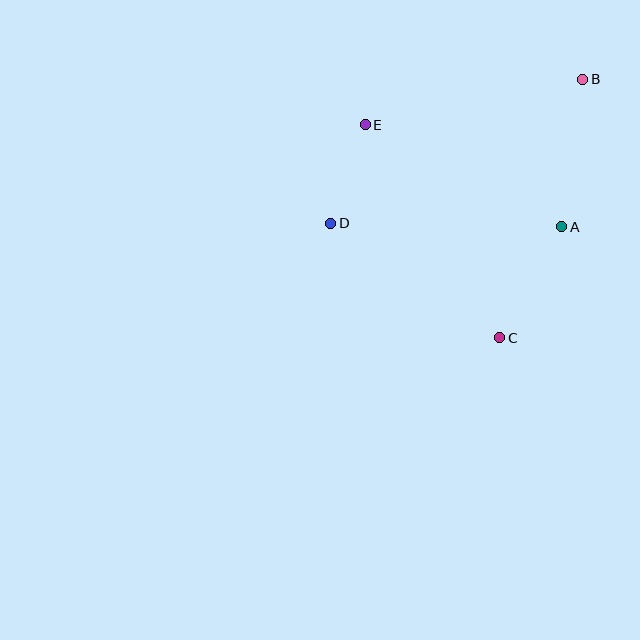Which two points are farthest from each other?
Points B and D are farthest from each other.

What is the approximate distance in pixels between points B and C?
The distance between B and C is approximately 272 pixels.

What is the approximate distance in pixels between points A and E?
The distance between A and E is approximately 222 pixels.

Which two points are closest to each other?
Points D and E are closest to each other.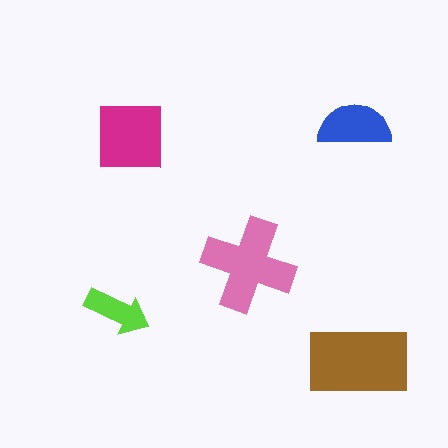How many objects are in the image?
There are 5 objects in the image.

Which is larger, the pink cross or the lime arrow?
The pink cross.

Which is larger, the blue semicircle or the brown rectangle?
The brown rectangle.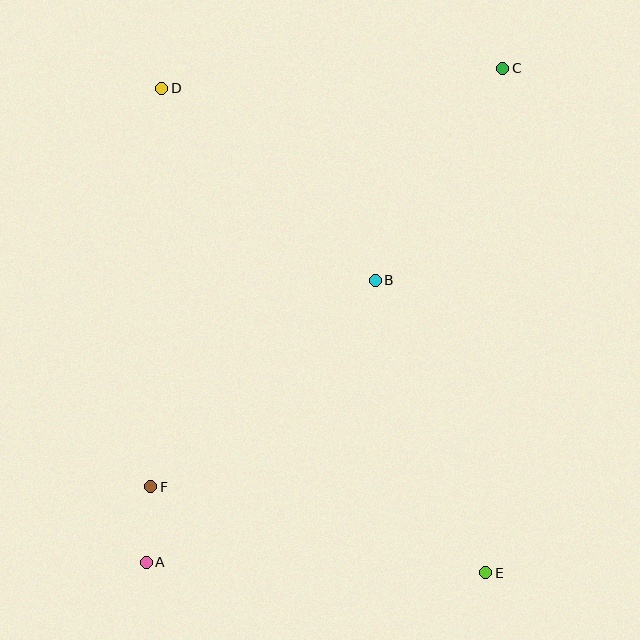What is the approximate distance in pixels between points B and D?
The distance between B and D is approximately 288 pixels.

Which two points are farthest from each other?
Points A and C are farthest from each other.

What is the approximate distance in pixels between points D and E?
The distance between D and E is approximately 583 pixels.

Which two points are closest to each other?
Points A and F are closest to each other.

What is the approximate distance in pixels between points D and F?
The distance between D and F is approximately 399 pixels.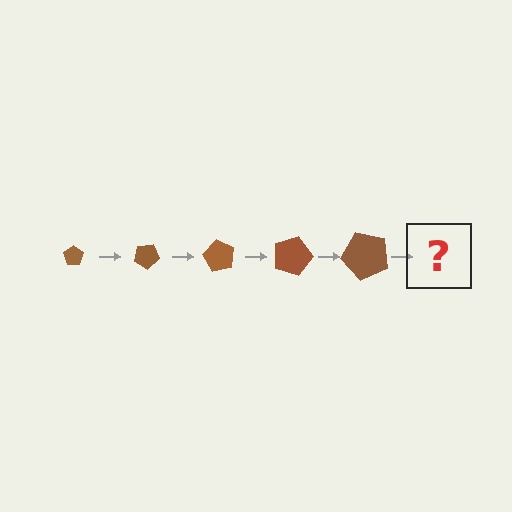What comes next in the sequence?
The next element should be a pentagon, larger than the previous one and rotated 150 degrees from the start.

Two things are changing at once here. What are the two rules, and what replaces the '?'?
The two rules are that the pentagon grows larger each step and it rotates 30 degrees each step. The '?' should be a pentagon, larger than the previous one and rotated 150 degrees from the start.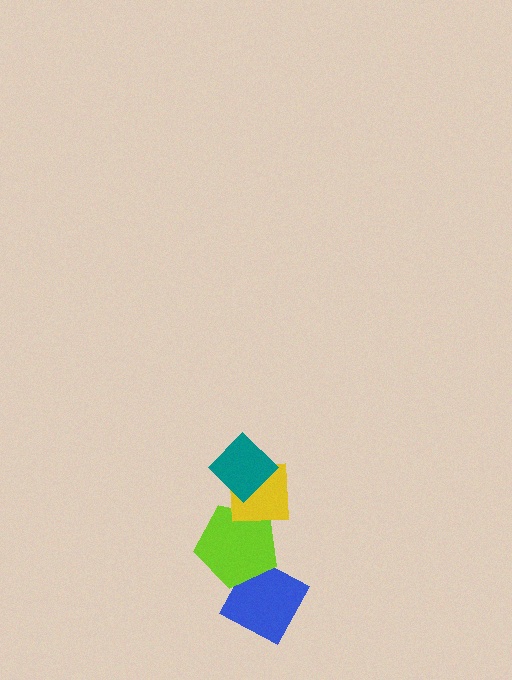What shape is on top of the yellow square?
The teal diamond is on top of the yellow square.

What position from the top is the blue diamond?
The blue diamond is 4th from the top.